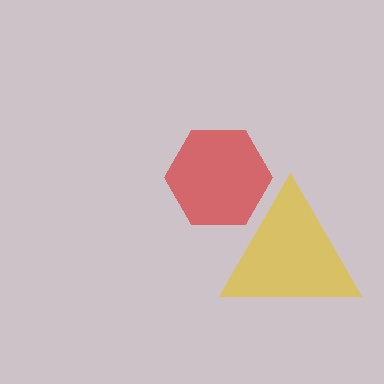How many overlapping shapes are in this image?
There are 2 overlapping shapes in the image.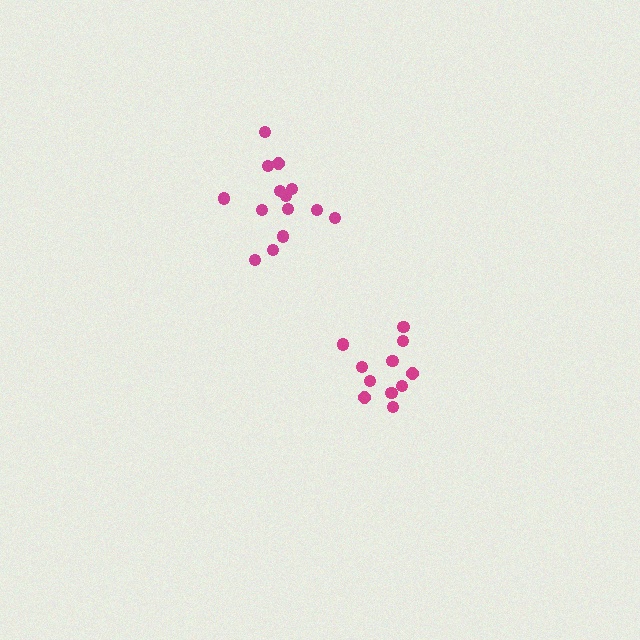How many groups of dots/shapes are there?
There are 2 groups.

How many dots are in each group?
Group 1: 11 dots, Group 2: 14 dots (25 total).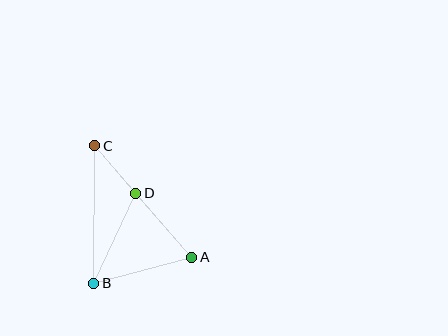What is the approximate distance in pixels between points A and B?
The distance between A and B is approximately 102 pixels.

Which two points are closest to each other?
Points C and D are closest to each other.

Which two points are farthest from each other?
Points A and C are farthest from each other.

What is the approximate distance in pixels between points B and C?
The distance between B and C is approximately 138 pixels.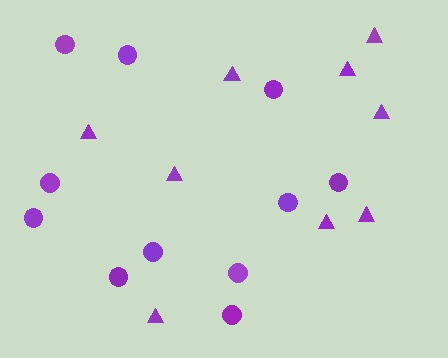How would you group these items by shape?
There are 2 groups: one group of triangles (9) and one group of circles (11).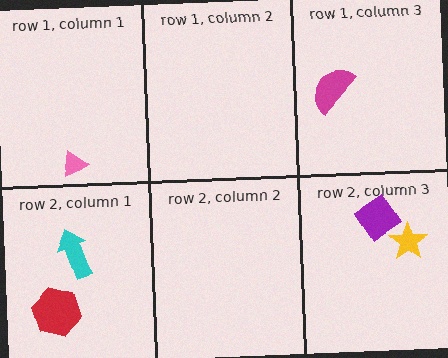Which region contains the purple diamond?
The row 2, column 3 region.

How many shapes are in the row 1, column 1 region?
1.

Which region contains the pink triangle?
The row 1, column 1 region.